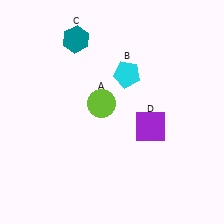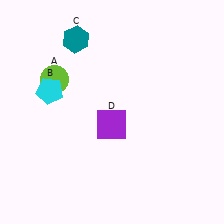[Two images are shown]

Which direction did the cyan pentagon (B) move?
The cyan pentagon (B) moved left.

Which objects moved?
The objects that moved are: the lime circle (A), the cyan pentagon (B), the purple square (D).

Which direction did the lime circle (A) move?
The lime circle (A) moved left.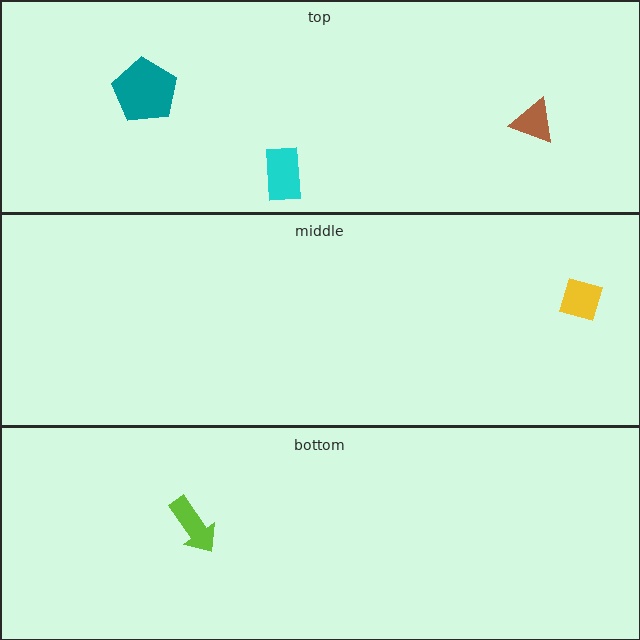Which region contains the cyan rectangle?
The top region.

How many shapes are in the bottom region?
1.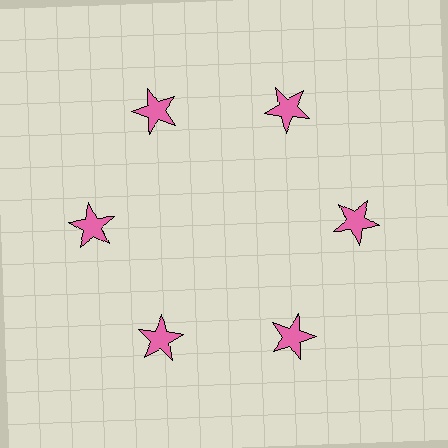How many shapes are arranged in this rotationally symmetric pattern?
There are 6 shapes, arranged in 6 groups of 1.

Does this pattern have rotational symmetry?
Yes, this pattern has 6-fold rotational symmetry. It looks the same after rotating 60 degrees around the center.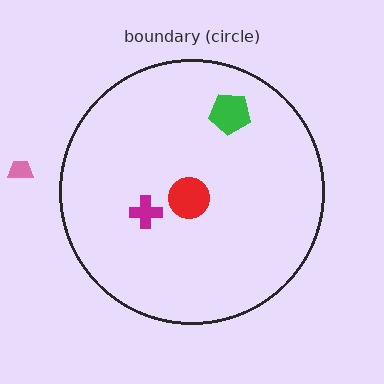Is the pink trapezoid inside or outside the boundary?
Outside.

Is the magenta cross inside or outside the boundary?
Inside.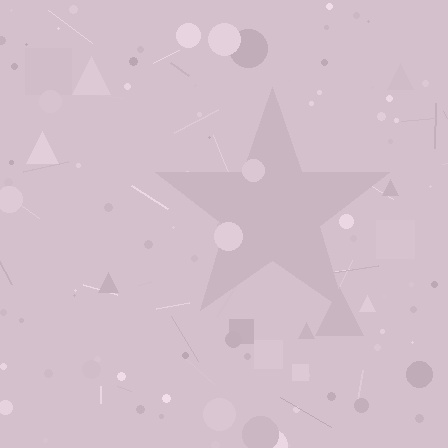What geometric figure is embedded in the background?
A star is embedded in the background.